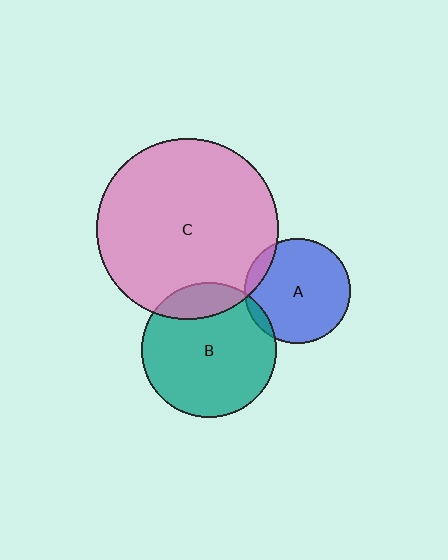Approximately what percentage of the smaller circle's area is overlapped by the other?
Approximately 10%.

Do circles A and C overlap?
Yes.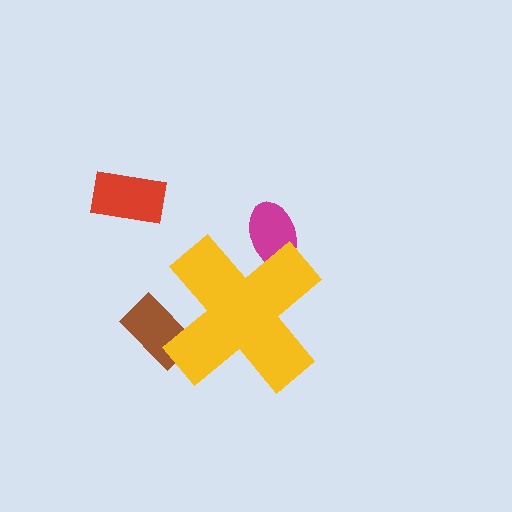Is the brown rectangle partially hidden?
Yes, the brown rectangle is partially hidden behind the yellow cross.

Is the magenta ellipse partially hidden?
Yes, the magenta ellipse is partially hidden behind the yellow cross.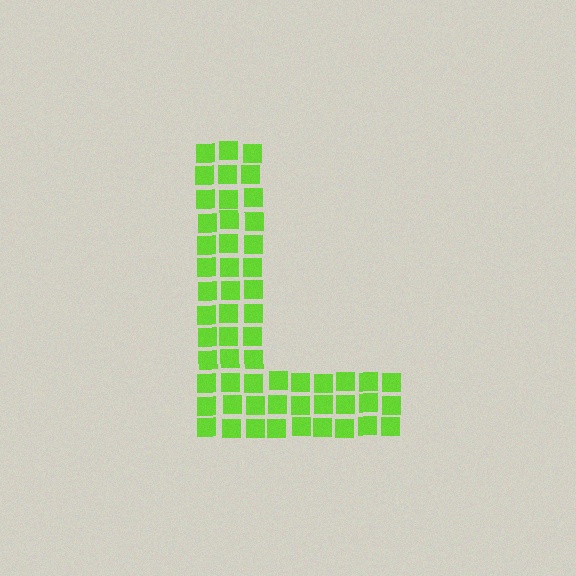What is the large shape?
The large shape is the letter L.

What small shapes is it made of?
It is made of small squares.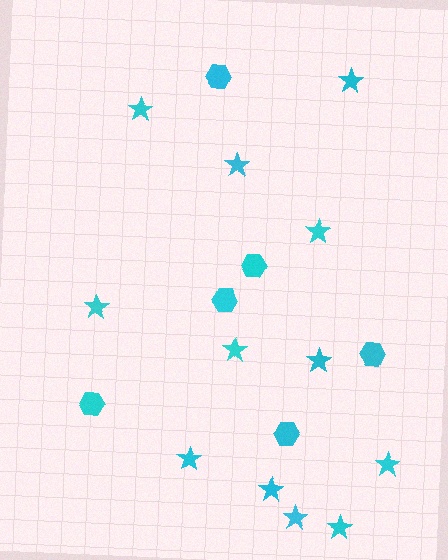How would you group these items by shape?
There are 2 groups: one group of hexagons (6) and one group of stars (12).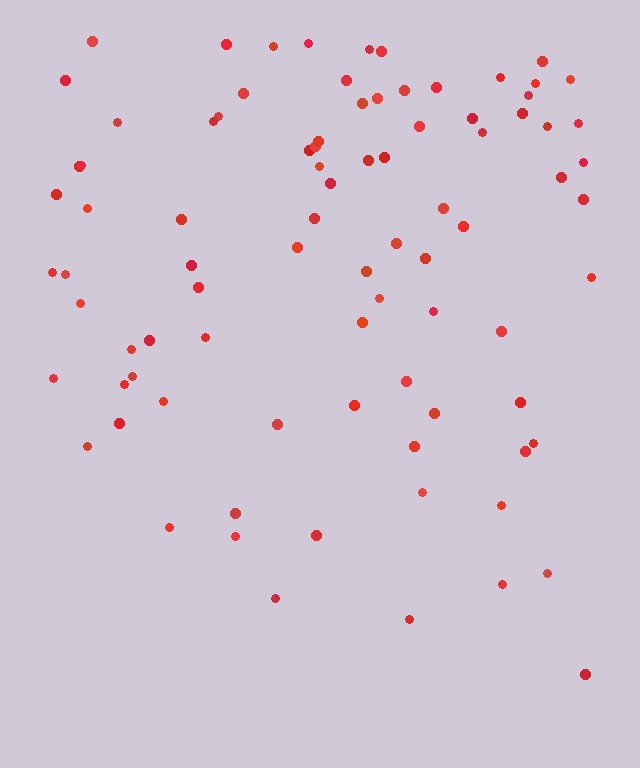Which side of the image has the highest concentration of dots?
The top.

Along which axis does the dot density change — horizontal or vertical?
Vertical.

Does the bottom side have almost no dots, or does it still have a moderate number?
Still a moderate number, just noticeably fewer than the top.